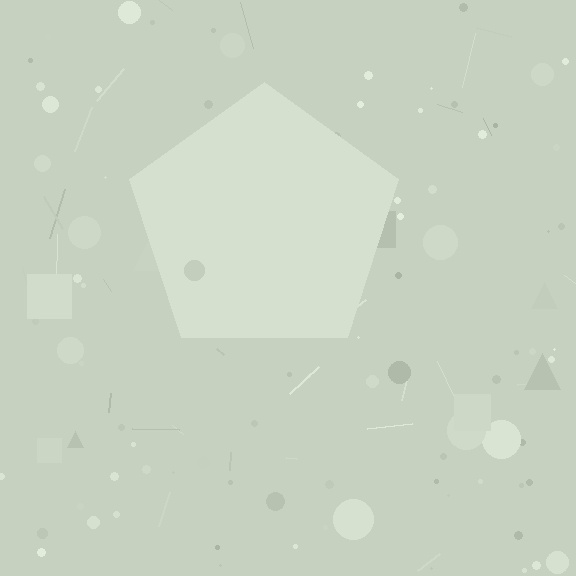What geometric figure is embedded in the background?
A pentagon is embedded in the background.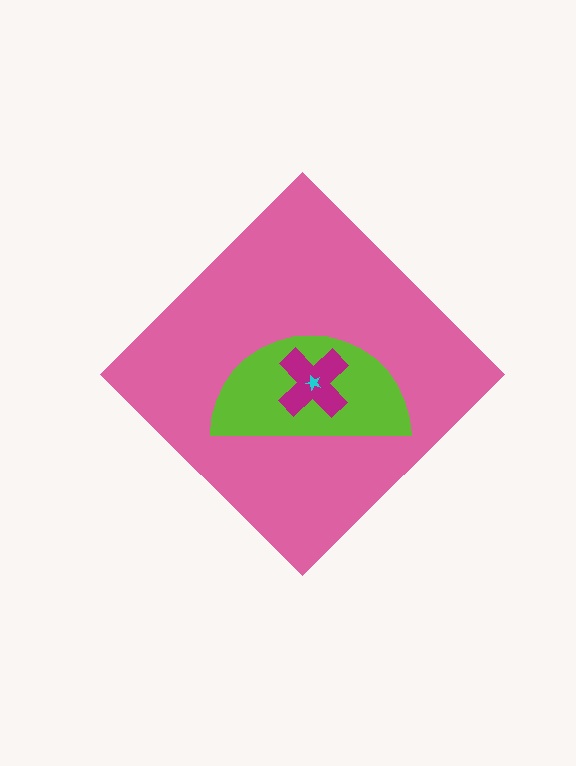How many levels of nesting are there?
4.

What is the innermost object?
The cyan star.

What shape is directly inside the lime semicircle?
The magenta cross.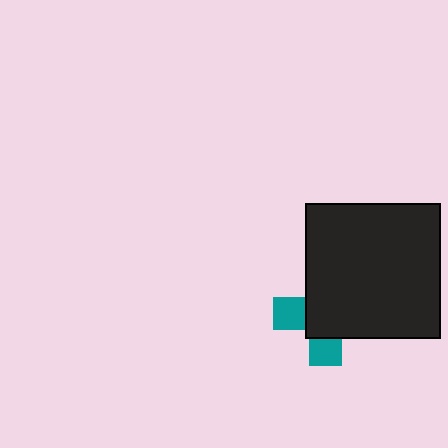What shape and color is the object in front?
The object in front is a black square.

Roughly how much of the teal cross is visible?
A small part of it is visible (roughly 33%).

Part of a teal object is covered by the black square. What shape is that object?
It is a cross.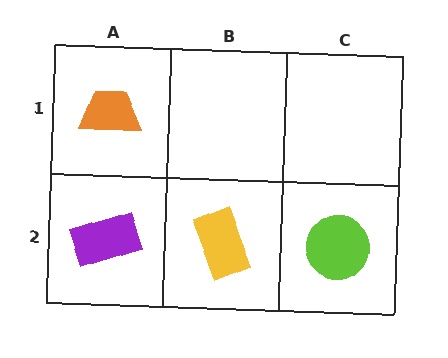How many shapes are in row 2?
3 shapes.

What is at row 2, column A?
A purple rectangle.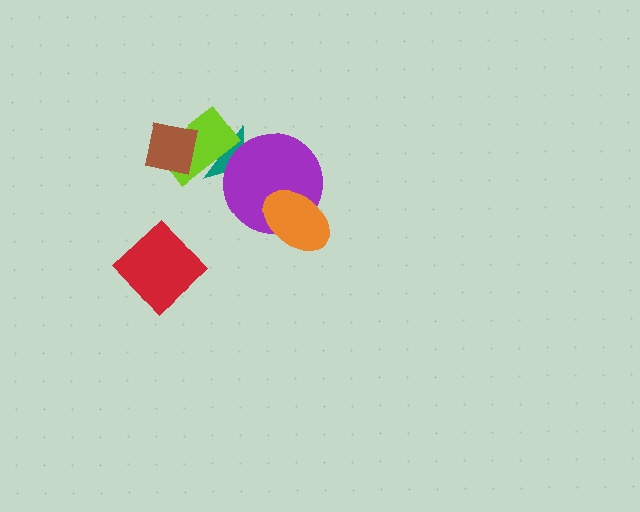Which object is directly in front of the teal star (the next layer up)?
The lime rectangle is directly in front of the teal star.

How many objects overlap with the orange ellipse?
1 object overlaps with the orange ellipse.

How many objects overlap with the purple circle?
2 objects overlap with the purple circle.